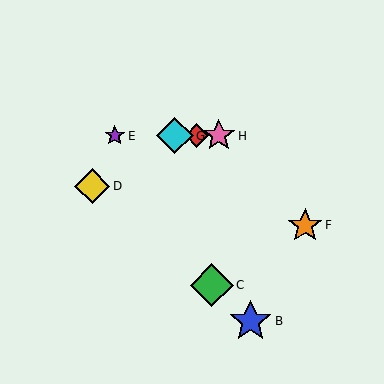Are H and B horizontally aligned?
No, H is at y≈136 and B is at y≈321.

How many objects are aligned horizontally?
4 objects (A, E, G, H) are aligned horizontally.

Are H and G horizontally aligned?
Yes, both are at y≈136.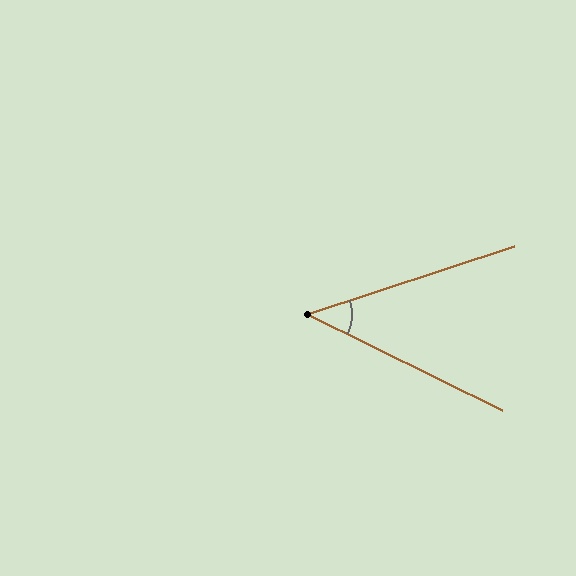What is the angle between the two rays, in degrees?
Approximately 44 degrees.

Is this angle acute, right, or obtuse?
It is acute.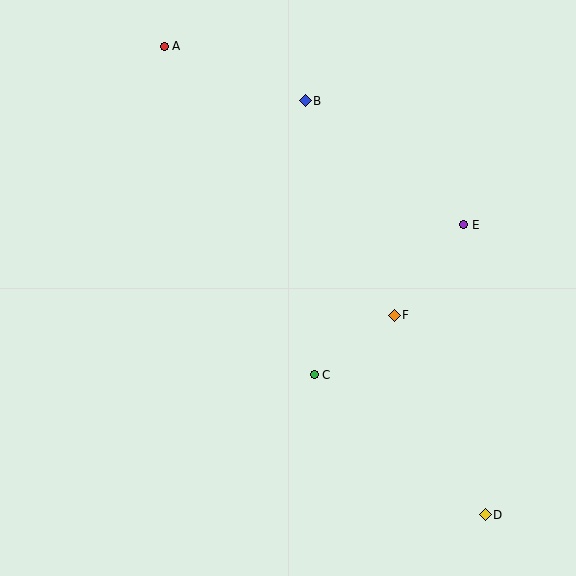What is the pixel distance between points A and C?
The distance between A and C is 361 pixels.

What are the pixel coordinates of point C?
Point C is at (314, 375).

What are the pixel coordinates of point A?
Point A is at (164, 46).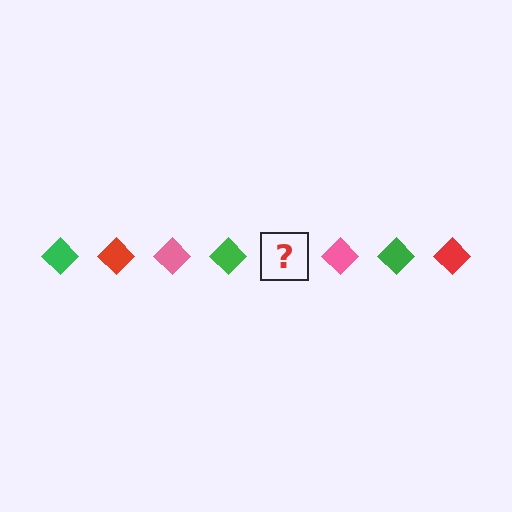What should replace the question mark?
The question mark should be replaced with a red diamond.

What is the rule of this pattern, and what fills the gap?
The rule is that the pattern cycles through green, red, pink diamonds. The gap should be filled with a red diamond.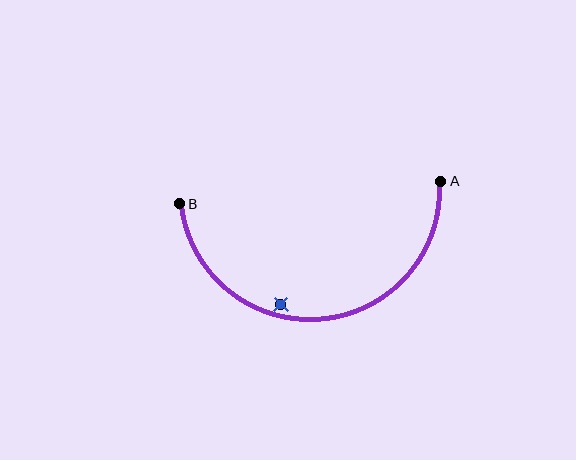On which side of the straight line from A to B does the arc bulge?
The arc bulges below the straight line connecting A and B.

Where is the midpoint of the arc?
The arc midpoint is the point on the curve farthest from the straight line joining A and B. It sits below that line.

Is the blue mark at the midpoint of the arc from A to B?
No — the blue mark does not lie on the arc at all. It sits slightly inside the curve.